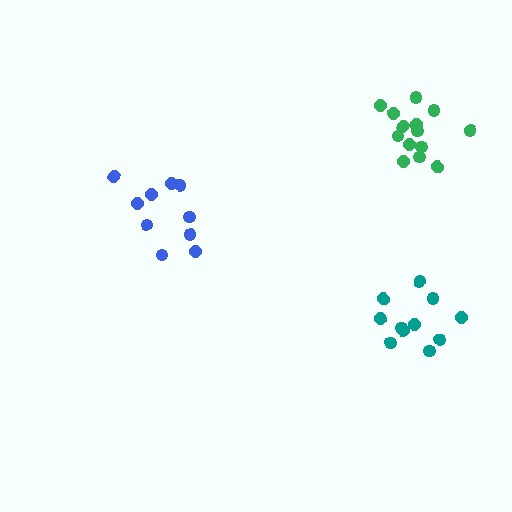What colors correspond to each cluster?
The clusters are colored: teal, blue, green.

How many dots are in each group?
Group 1: 11 dots, Group 2: 10 dots, Group 3: 14 dots (35 total).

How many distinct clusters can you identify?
There are 3 distinct clusters.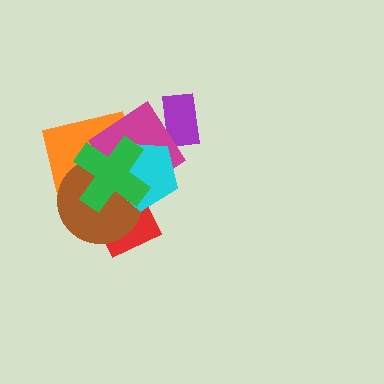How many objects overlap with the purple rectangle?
1 object overlaps with the purple rectangle.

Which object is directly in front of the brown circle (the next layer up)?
The magenta diamond is directly in front of the brown circle.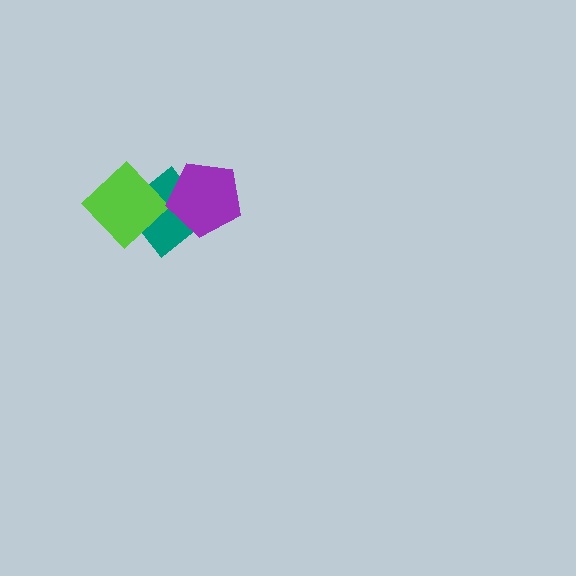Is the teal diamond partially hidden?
Yes, it is partially covered by another shape.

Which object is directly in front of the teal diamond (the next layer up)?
The lime diamond is directly in front of the teal diamond.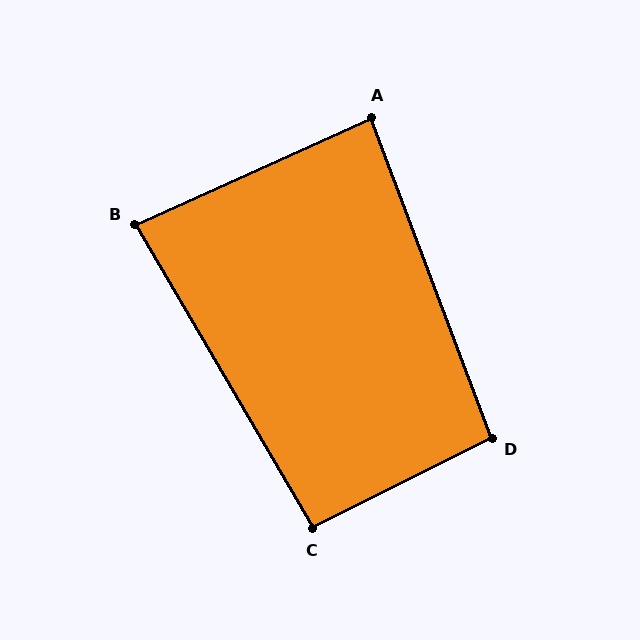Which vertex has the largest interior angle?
D, at approximately 96 degrees.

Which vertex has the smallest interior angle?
B, at approximately 84 degrees.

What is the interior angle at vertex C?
Approximately 94 degrees (approximately right).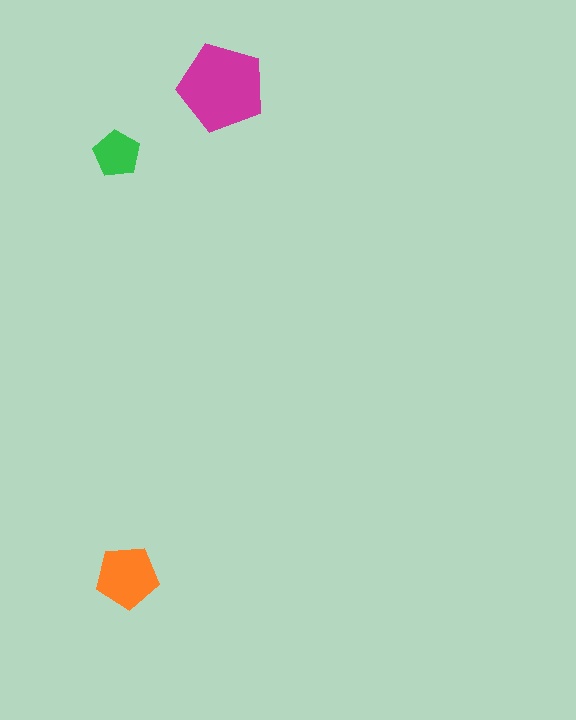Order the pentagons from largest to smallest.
the magenta one, the orange one, the green one.